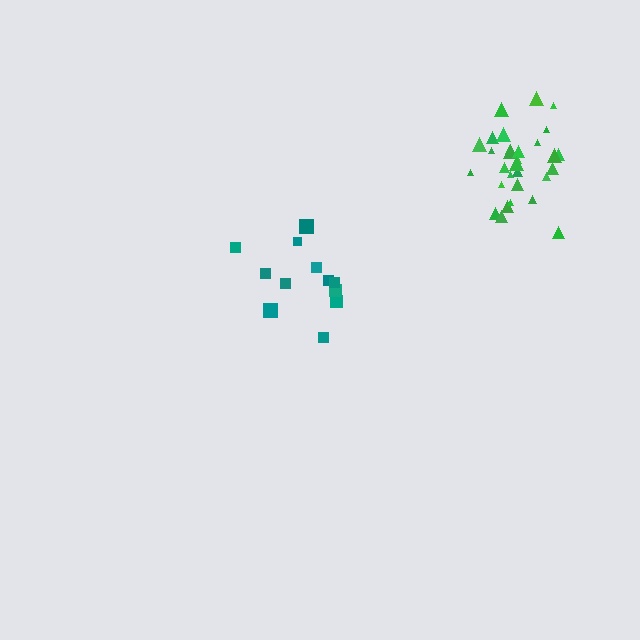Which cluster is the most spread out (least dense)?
Teal.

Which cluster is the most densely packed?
Green.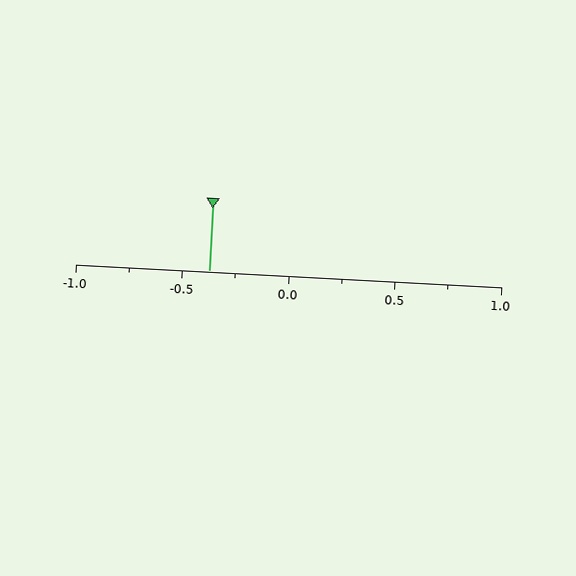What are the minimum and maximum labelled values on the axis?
The axis runs from -1.0 to 1.0.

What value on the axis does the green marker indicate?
The marker indicates approximately -0.38.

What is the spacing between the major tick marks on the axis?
The major ticks are spaced 0.5 apart.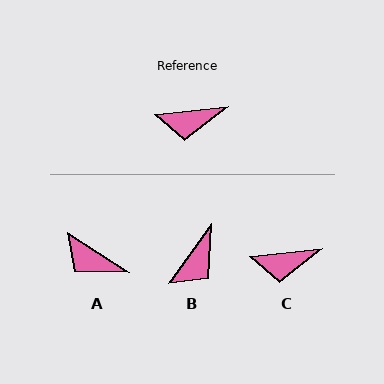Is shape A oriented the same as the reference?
No, it is off by about 39 degrees.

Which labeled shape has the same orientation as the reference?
C.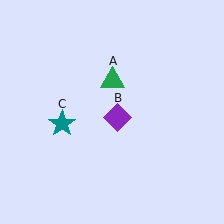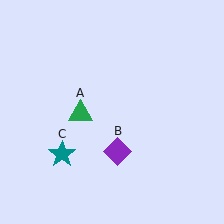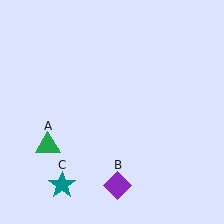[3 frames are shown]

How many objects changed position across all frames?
3 objects changed position: green triangle (object A), purple diamond (object B), teal star (object C).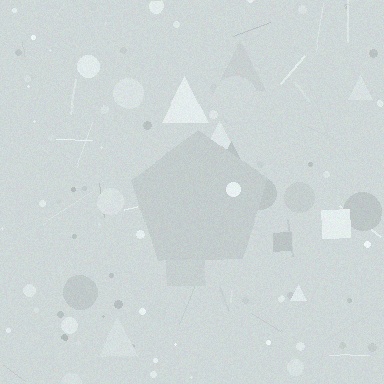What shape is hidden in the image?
A pentagon is hidden in the image.